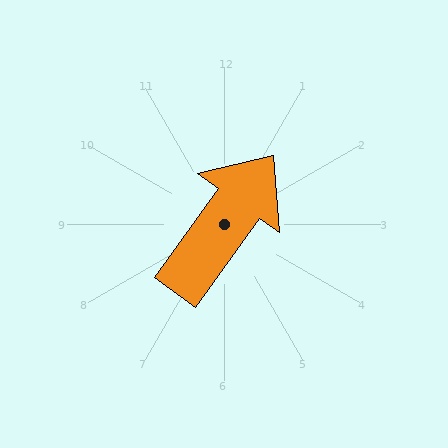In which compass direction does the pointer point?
Northeast.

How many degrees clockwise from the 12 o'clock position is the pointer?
Approximately 36 degrees.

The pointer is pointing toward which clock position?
Roughly 1 o'clock.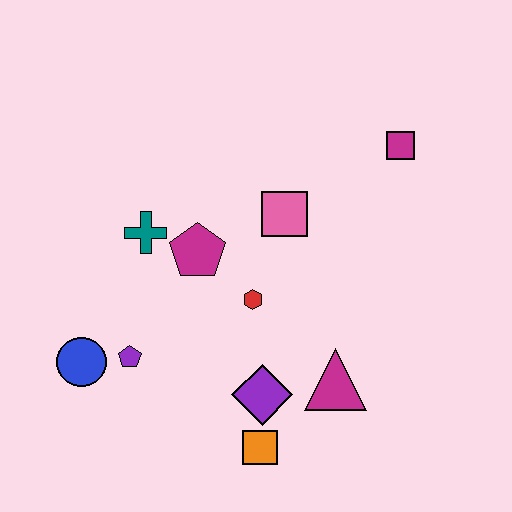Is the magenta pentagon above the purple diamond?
Yes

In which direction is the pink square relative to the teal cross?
The pink square is to the right of the teal cross.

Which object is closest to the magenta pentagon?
The teal cross is closest to the magenta pentagon.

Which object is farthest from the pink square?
The blue circle is farthest from the pink square.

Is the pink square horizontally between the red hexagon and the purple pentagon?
No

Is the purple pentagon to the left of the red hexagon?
Yes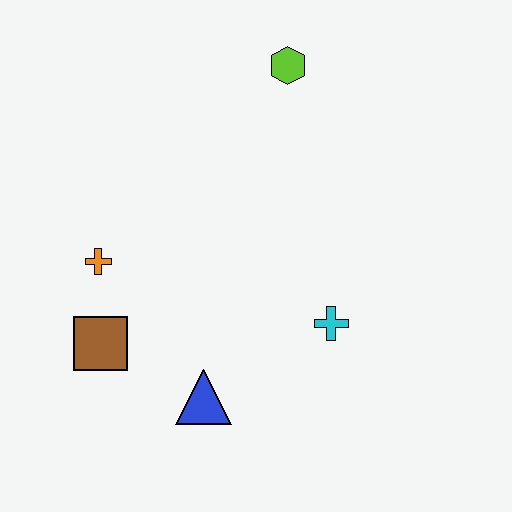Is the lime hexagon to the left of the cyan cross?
Yes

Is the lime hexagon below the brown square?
No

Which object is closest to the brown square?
The orange cross is closest to the brown square.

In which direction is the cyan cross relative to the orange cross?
The cyan cross is to the right of the orange cross.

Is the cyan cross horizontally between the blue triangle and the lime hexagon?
No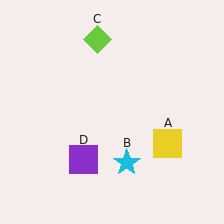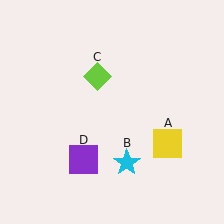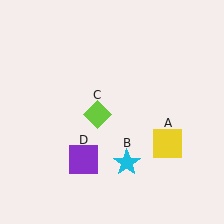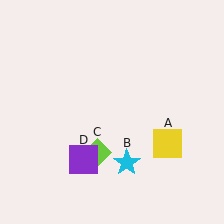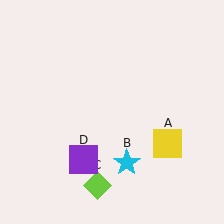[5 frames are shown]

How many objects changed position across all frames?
1 object changed position: lime diamond (object C).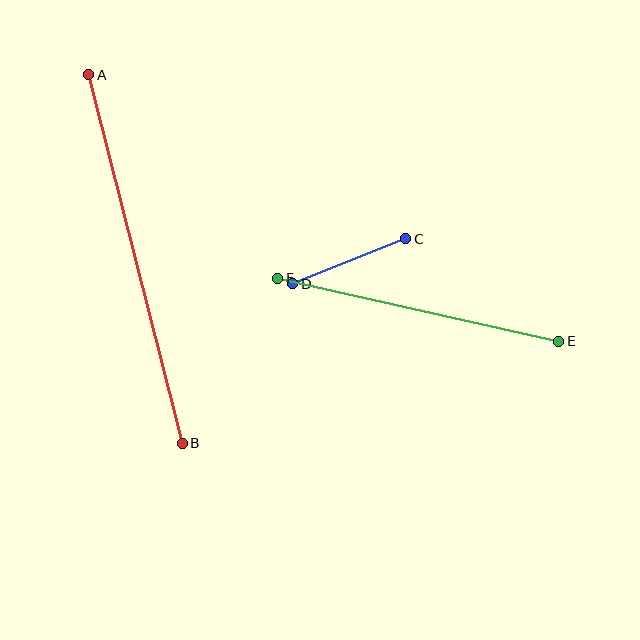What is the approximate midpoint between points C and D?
The midpoint is at approximately (349, 261) pixels.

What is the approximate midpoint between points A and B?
The midpoint is at approximately (136, 259) pixels.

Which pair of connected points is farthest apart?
Points A and B are farthest apart.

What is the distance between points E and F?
The distance is approximately 288 pixels.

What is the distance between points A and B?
The distance is approximately 380 pixels.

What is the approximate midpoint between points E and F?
The midpoint is at approximately (418, 310) pixels.